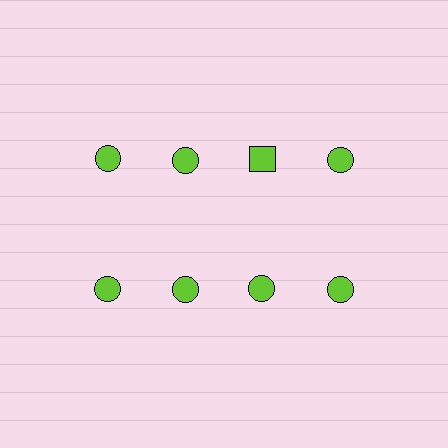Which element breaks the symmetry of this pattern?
The lime square in the top row, center column breaks the symmetry. All other shapes are lime circles.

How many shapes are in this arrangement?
There are 8 shapes arranged in a grid pattern.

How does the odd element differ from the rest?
It has a different shape: square instead of circle.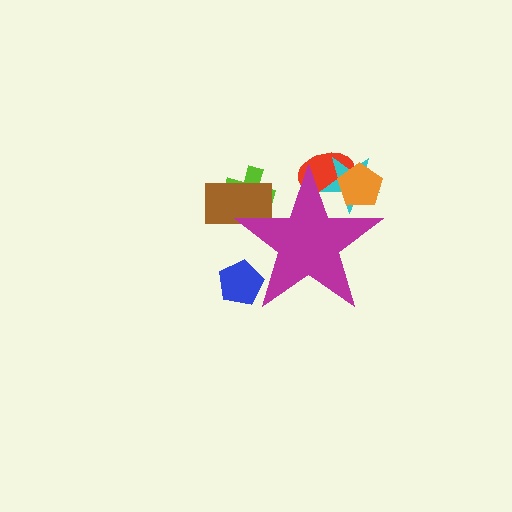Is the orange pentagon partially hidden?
Yes, the orange pentagon is partially hidden behind the magenta star.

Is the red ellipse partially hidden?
Yes, the red ellipse is partially hidden behind the magenta star.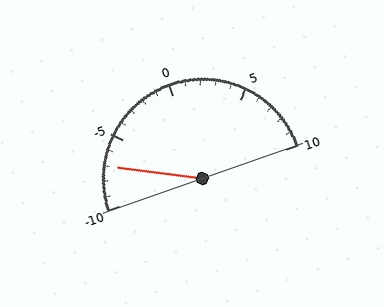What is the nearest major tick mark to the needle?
The nearest major tick mark is -5.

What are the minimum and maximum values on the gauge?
The gauge ranges from -10 to 10.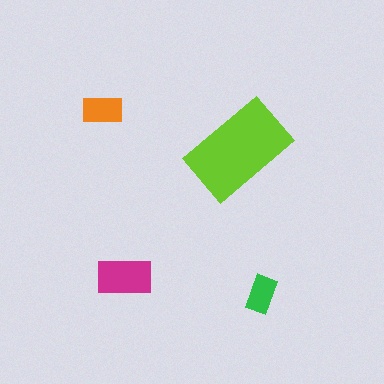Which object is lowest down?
The green rectangle is bottommost.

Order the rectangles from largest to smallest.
the lime one, the magenta one, the orange one, the green one.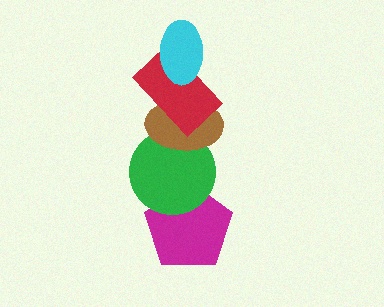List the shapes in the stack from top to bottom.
From top to bottom: the cyan ellipse, the red rectangle, the brown ellipse, the green circle, the magenta pentagon.